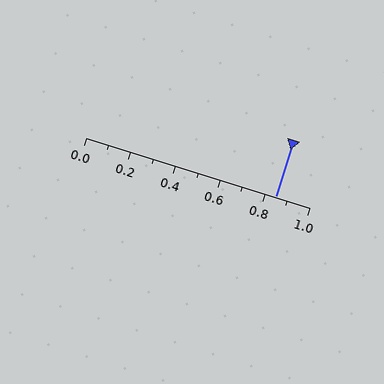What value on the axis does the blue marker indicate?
The marker indicates approximately 0.85.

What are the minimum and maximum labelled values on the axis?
The axis runs from 0.0 to 1.0.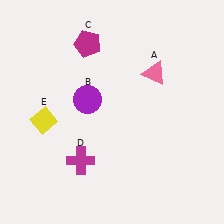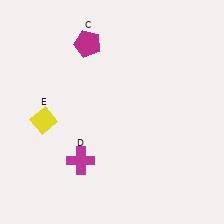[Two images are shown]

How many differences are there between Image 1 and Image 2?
There are 2 differences between the two images.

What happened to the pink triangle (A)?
The pink triangle (A) was removed in Image 2. It was in the top-right area of Image 1.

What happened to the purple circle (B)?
The purple circle (B) was removed in Image 2. It was in the top-left area of Image 1.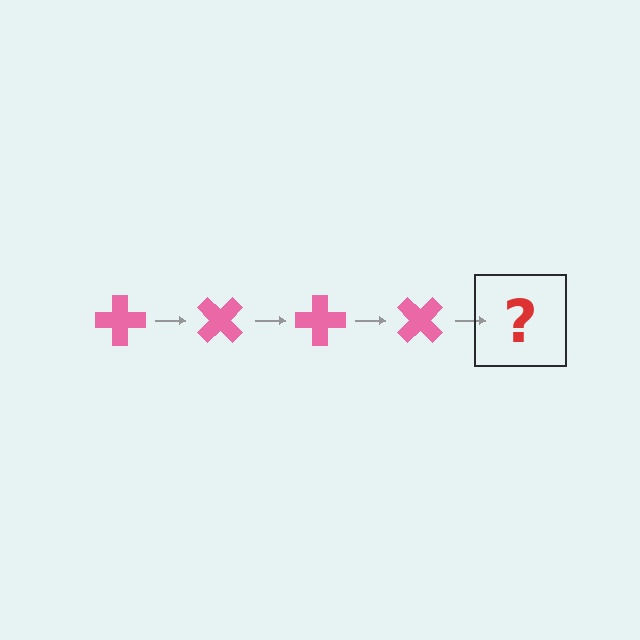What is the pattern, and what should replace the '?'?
The pattern is that the cross rotates 45 degrees each step. The '?' should be a pink cross rotated 180 degrees.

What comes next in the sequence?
The next element should be a pink cross rotated 180 degrees.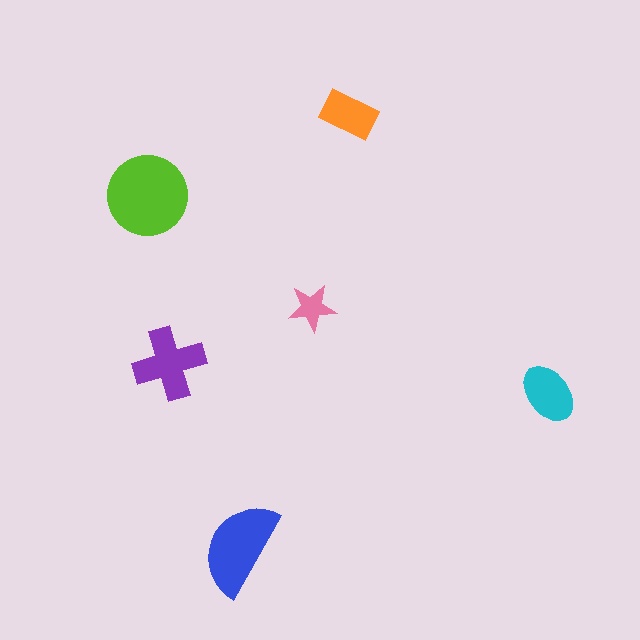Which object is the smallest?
The pink star.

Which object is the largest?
The lime circle.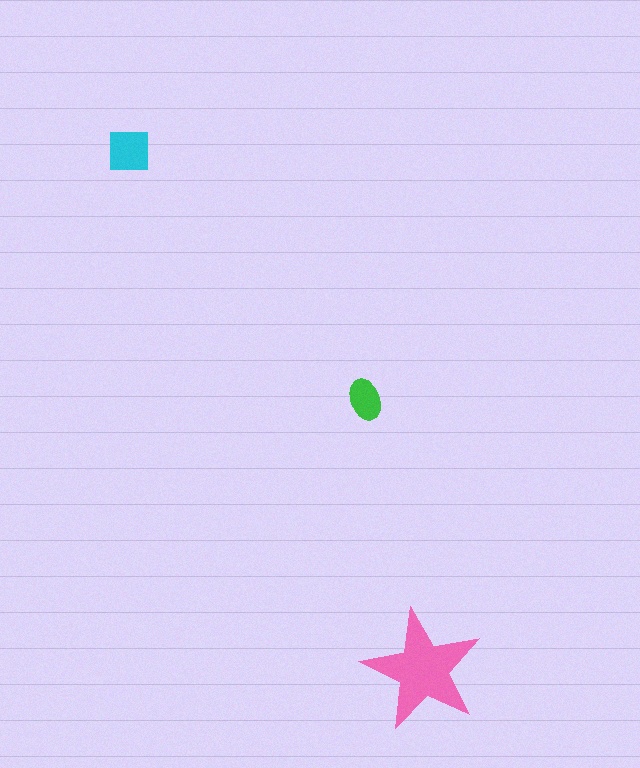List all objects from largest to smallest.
The pink star, the cyan square, the green ellipse.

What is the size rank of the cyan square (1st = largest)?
2nd.